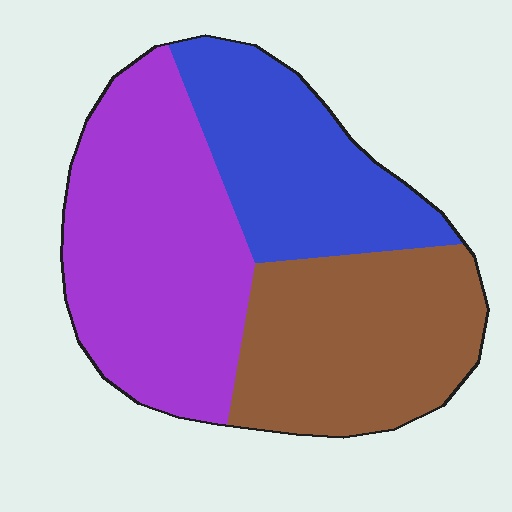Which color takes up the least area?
Blue, at roughly 25%.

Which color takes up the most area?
Purple, at roughly 40%.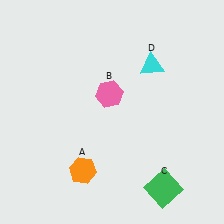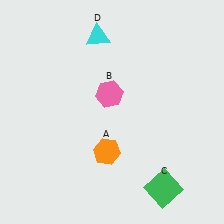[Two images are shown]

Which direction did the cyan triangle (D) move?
The cyan triangle (D) moved left.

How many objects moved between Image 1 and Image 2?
2 objects moved between the two images.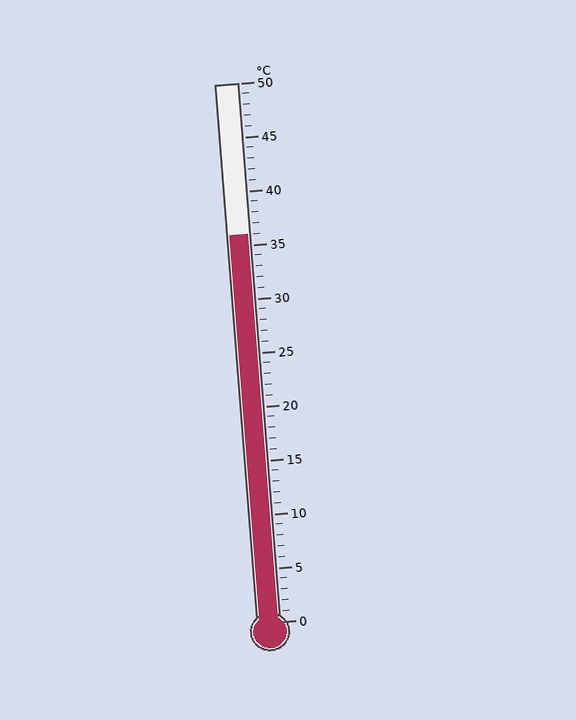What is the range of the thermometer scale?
The thermometer scale ranges from 0°C to 50°C.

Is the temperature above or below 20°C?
The temperature is above 20°C.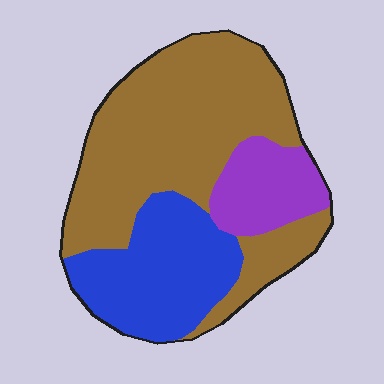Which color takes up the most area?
Brown, at roughly 60%.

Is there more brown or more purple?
Brown.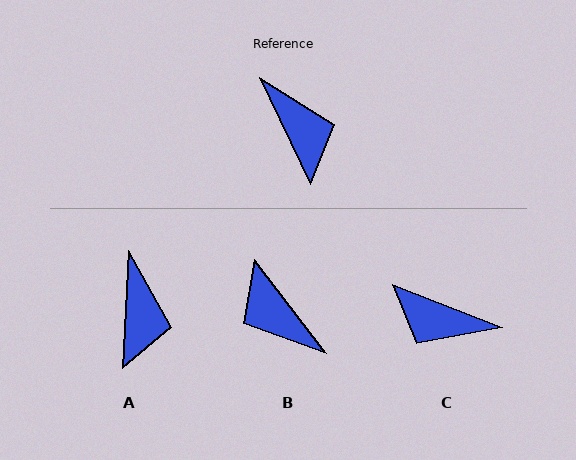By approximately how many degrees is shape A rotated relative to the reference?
Approximately 28 degrees clockwise.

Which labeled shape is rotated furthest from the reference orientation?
B, about 168 degrees away.